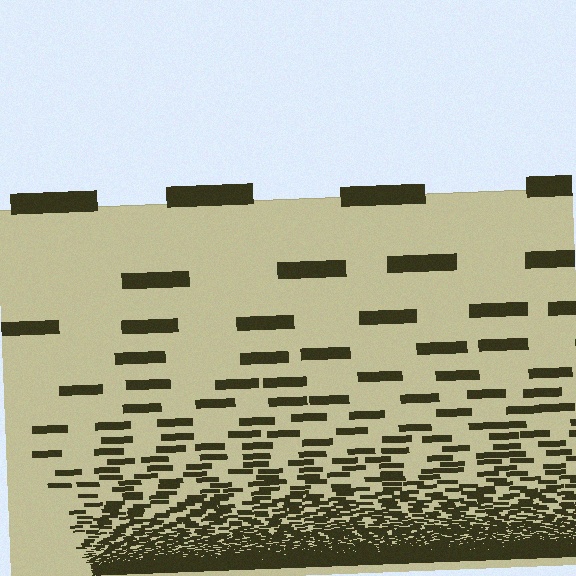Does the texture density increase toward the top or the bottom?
Density increases toward the bottom.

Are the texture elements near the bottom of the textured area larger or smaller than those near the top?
Smaller. The gradient is inverted — elements near the bottom are smaller and denser.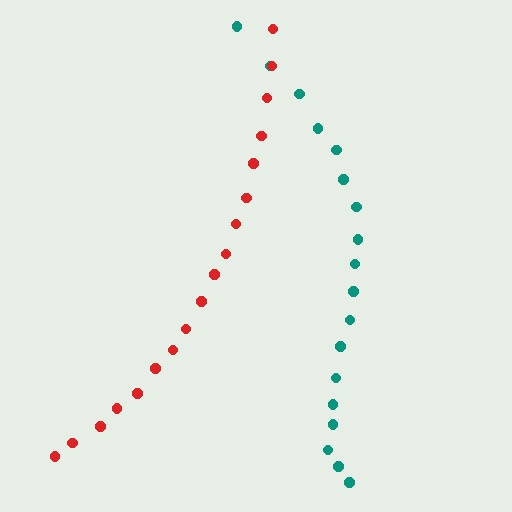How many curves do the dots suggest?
There are 2 distinct paths.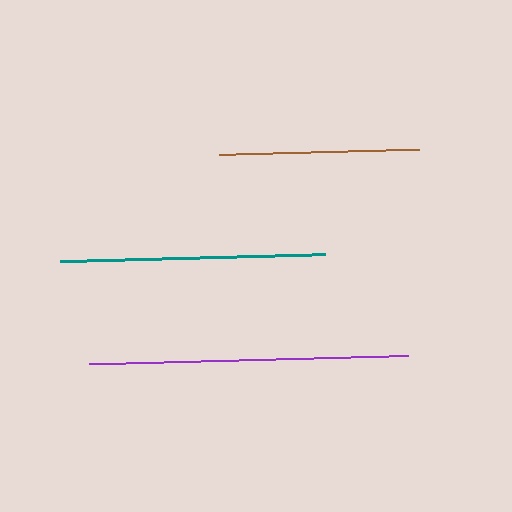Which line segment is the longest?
The purple line is the longest at approximately 319 pixels.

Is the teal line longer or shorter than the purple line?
The purple line is longer than the teal line.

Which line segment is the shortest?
The brown line is the shortest at approximately 200 pixels.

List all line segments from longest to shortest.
From longest to shortest: purple, teal, brown.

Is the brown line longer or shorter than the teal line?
The teal line is longer than the brown line.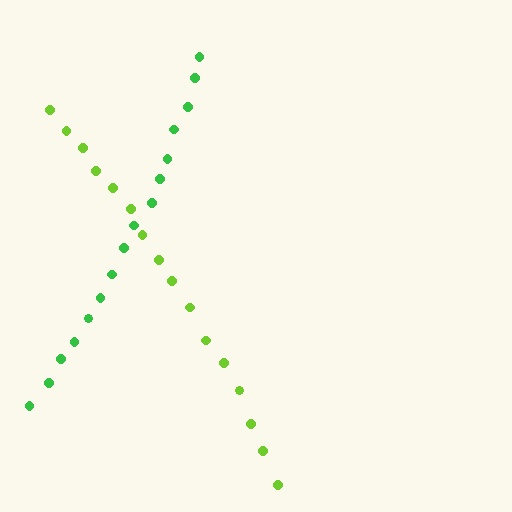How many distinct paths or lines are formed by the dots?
There are 2 distinct paths.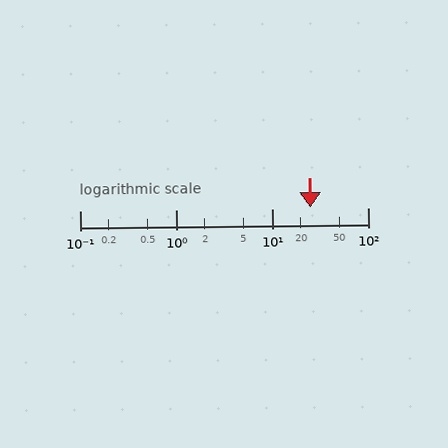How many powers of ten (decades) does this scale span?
The scale spans 3 decades, from 0.1 to 100.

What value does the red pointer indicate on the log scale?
The pointer indicates approximately 25.